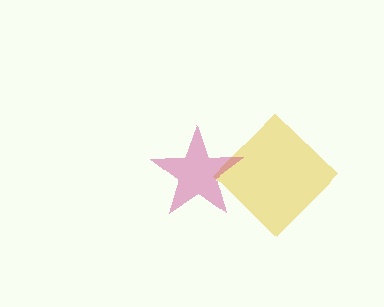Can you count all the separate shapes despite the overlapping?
Yes, there are 2 separate shapes.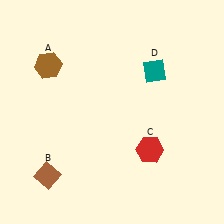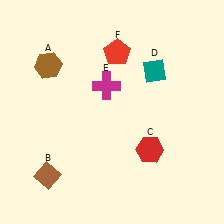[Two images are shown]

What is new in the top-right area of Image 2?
A red pentagon (F) was added in the top-right area of Image 2.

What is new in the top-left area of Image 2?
A magenta cross (E) was added in the top-left area of Image 2.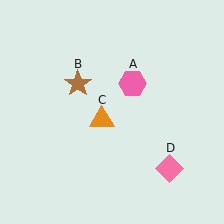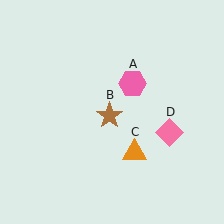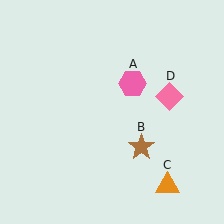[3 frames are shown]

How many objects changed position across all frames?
3 objects changed position: brown star (object B), orange triangle (object C), pink diamond (object D).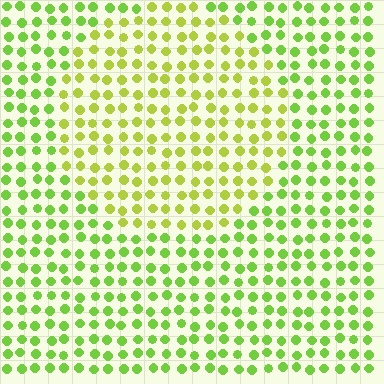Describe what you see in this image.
The image is filled with small lime elements in a uniform arrangement. A circle-shaped region is visible where the elements are tinted to a slightly different hue, forming a subtle color boundary.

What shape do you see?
I see a circle.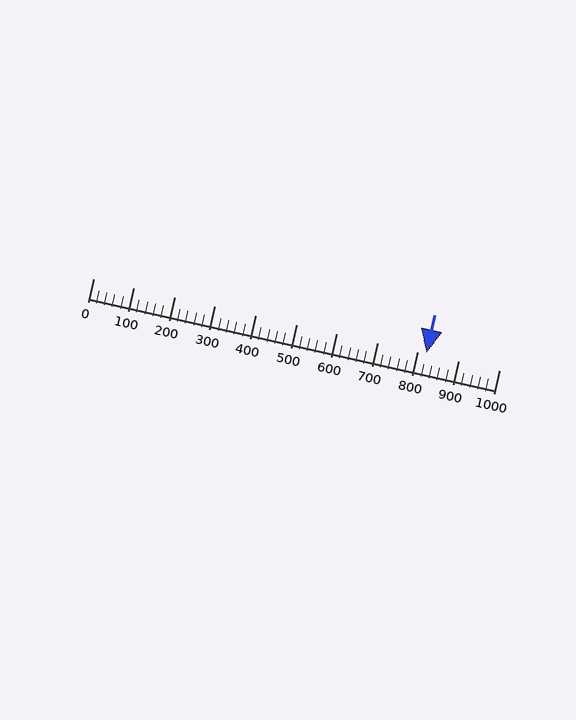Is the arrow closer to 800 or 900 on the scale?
The arrow is closer to 800.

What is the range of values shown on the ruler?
The ruler shows values from 0 to 1000.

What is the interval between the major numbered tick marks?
The major tick marks are spaced 100 units apart.